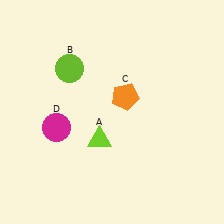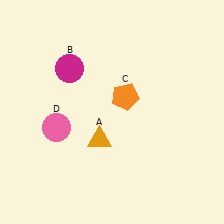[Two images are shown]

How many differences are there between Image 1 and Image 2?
There are 3 differences between the two images.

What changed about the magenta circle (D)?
In Image 1, D is magenta. In Image 2, it changed to pink.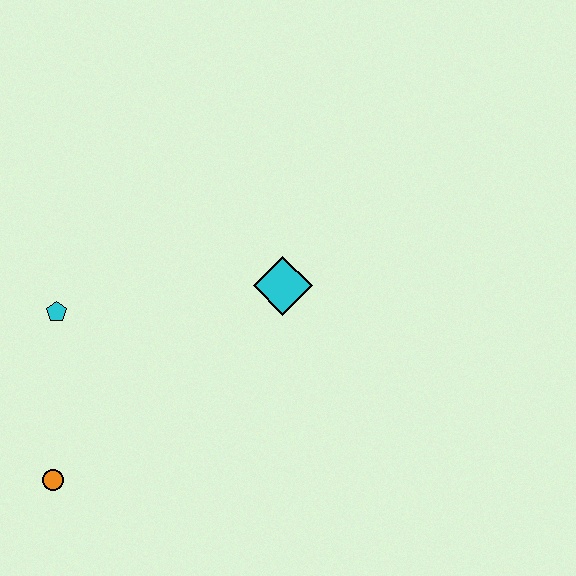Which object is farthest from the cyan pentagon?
The cyan diamond is farthest from the cyan pentagon.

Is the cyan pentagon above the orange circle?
Yes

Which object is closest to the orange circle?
The cyan pentagon is closest to the orange circle.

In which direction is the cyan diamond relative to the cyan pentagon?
The cyan diamond is to the right of the cyan pentagon.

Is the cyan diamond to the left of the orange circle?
No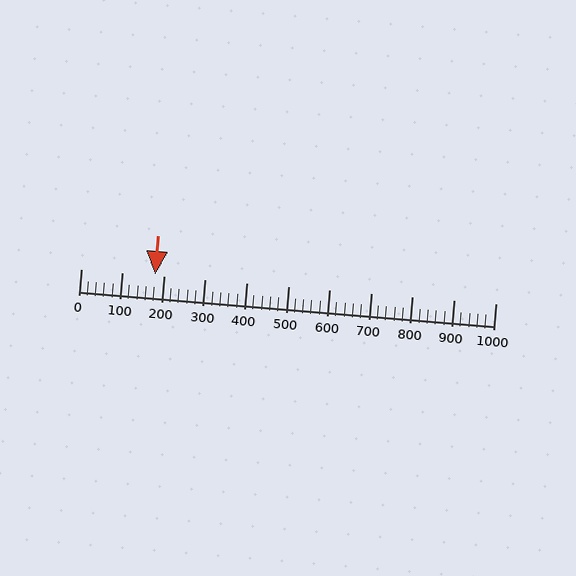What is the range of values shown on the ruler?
The ruler shows values from 0 to 1000.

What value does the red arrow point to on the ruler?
The red arrow points to approximately 180.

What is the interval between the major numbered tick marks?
The major tick marks are spaced 100 units apart.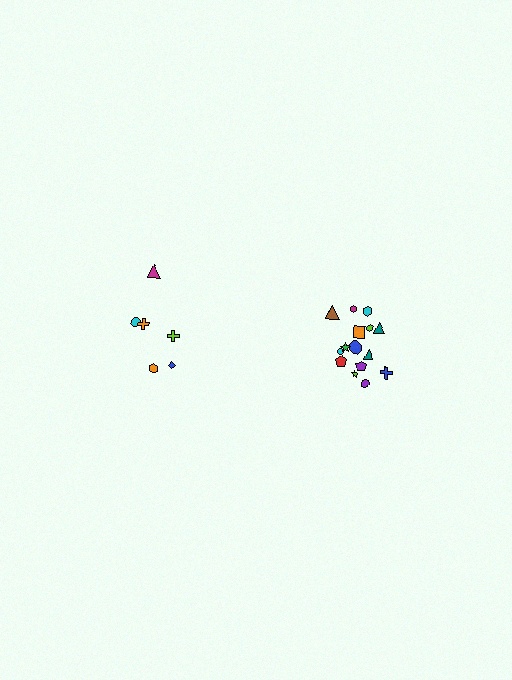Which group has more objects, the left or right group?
The right group.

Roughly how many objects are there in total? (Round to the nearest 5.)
Roughly 20 objects in total.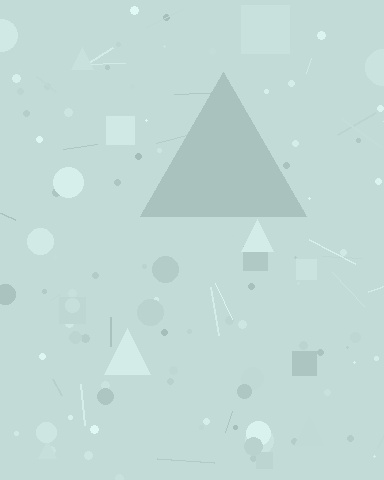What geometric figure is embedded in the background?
A triangle is embedded in the background.